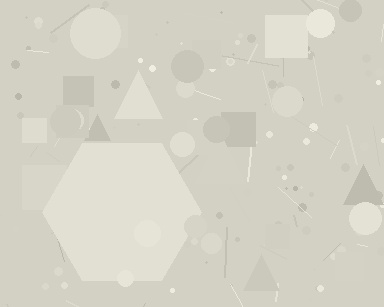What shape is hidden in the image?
A hexagon is hidden in the image.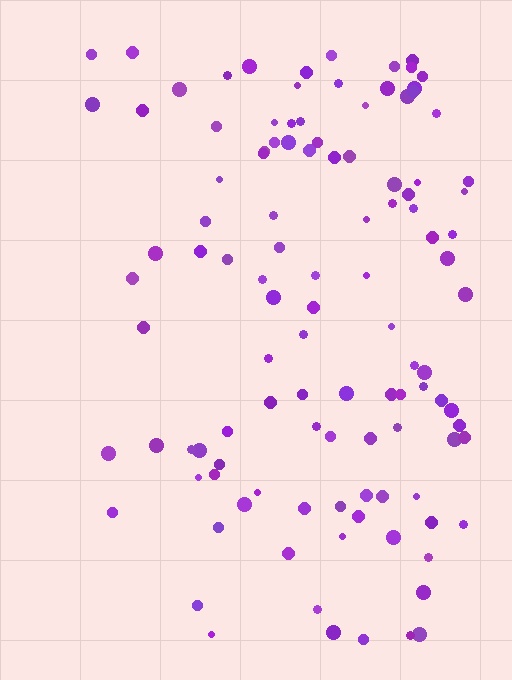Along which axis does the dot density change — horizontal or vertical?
Horizontal.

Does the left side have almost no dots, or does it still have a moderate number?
Still a moderate number, just noticeably fewer than the right.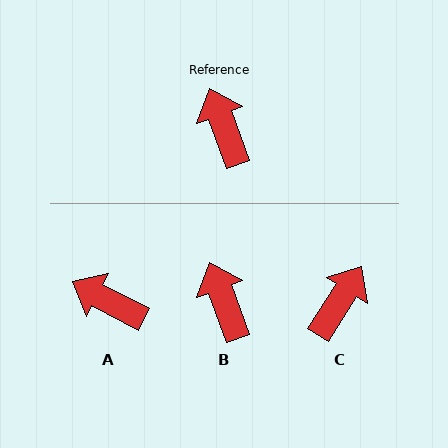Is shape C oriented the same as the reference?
No, it is off by about 53 degrees.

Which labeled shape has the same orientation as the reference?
B.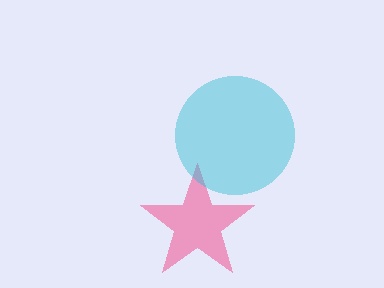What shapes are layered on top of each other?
The layered shapes are: a pink star, a cyan circle.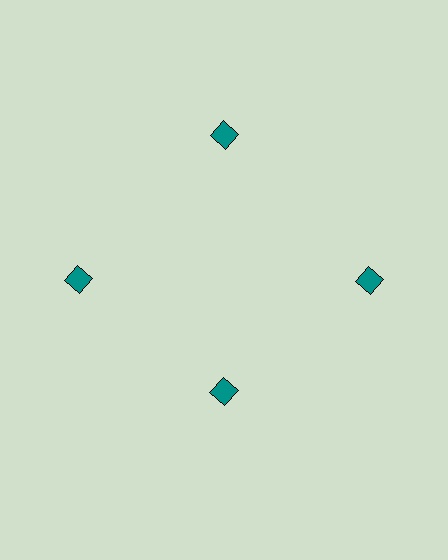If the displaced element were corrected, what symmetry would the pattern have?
It would have 4-fold rotational symmetry — the pattern would map onto itself every 90 degrees.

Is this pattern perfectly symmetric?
No. The 4 teal diamonds are arranged in a ring, but one element near the 6 o'clock position is pulled inward toward the center, breaking the 4-fold rotational symmetry.